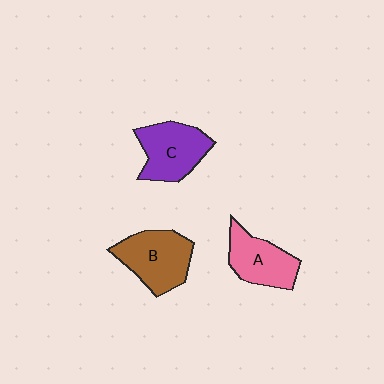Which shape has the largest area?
Shape B (brown).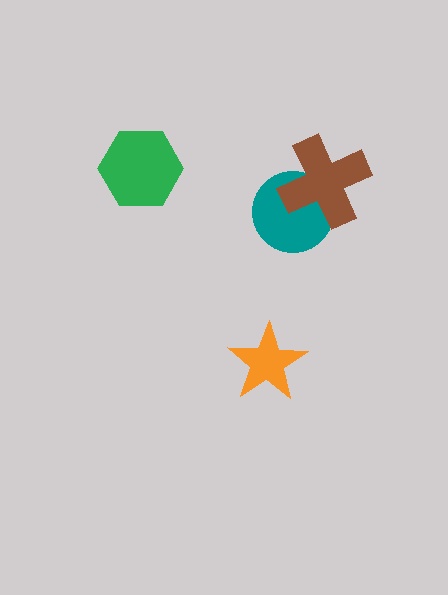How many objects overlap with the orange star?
0 objects overlap with the orange star.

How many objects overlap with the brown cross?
1 object overlaps with the brown cross.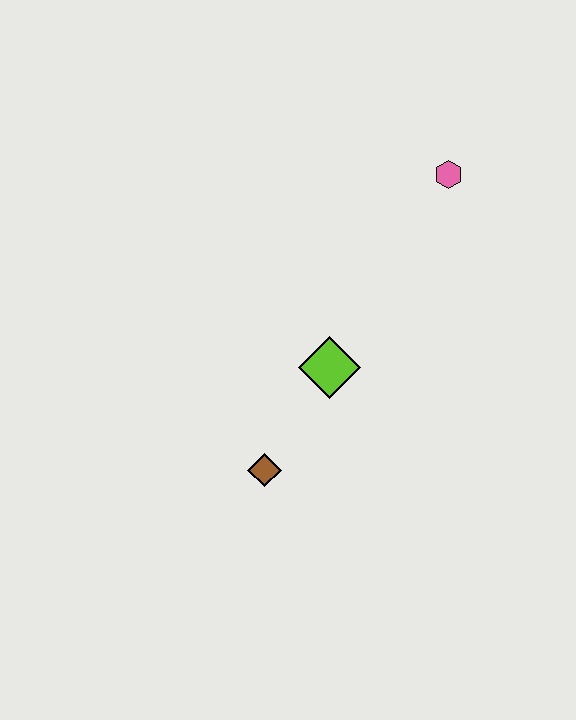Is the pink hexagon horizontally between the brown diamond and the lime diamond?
No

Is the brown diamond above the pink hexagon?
No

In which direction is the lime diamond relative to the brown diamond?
The lime diamond is above the brown diamond.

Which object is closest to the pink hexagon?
The lime diamond is closest to the pink hexagon.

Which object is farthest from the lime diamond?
The pink hexagon is farthest from the lime diamond.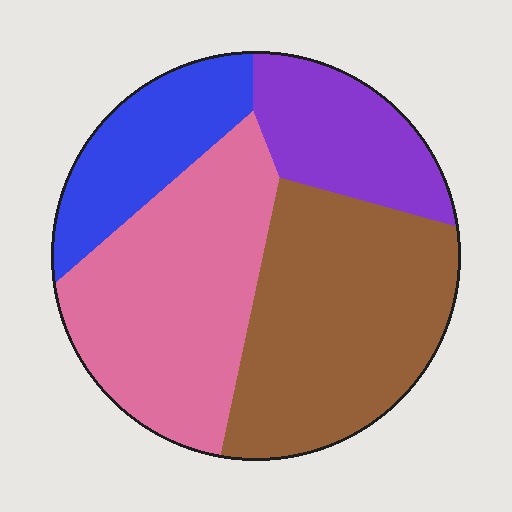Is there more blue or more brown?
Brown.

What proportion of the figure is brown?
Brown takes up between a quarter and a half of the figure.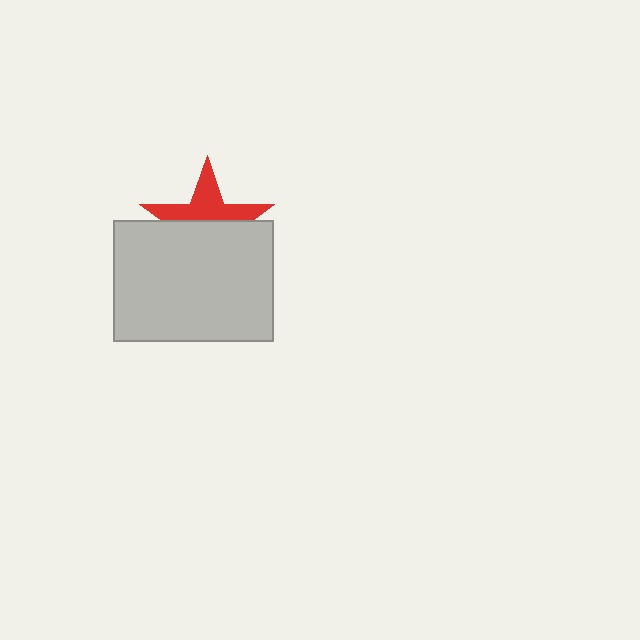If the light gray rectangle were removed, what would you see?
You would see the complete red star.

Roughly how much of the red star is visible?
A small part of it is visible (roughly 45%).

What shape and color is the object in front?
The object in front is a light gray rectangle.